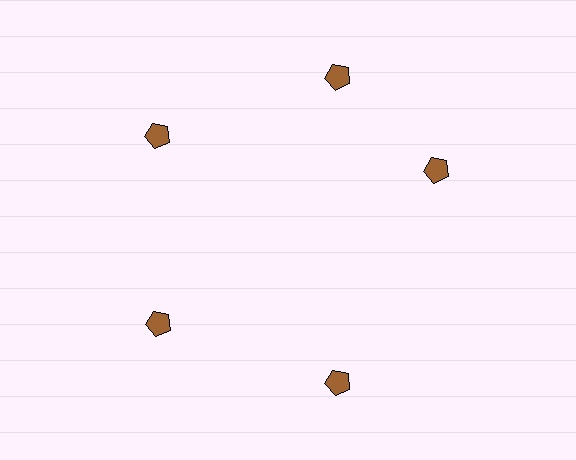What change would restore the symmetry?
The symmetry would be restored by rotating it back into even spacing with its neighbors so that all 5 pentagons sit at equal angles and equal distance from the center.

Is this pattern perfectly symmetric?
No. The 5 brown pentagons are arranged in a ring, but one element near the 3 o'clock position is rotated out of alignment along the ring, breaking the 5-fold rotational symmetry.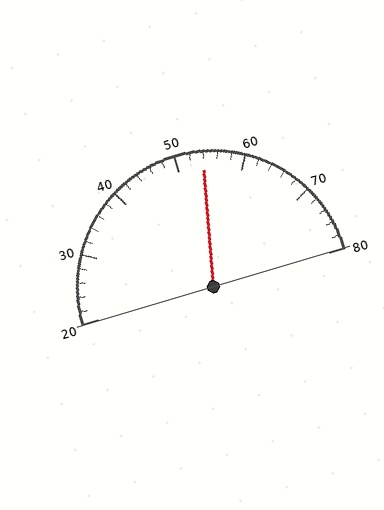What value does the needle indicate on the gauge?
The needle indicates approximately 54.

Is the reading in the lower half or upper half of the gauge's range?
The reading is in the upper half of the range (20 to 80).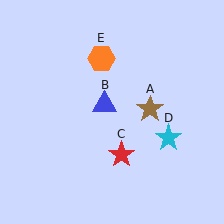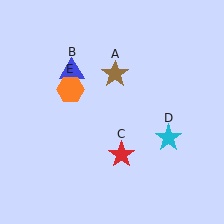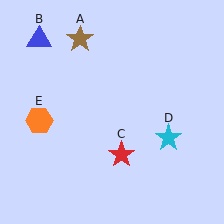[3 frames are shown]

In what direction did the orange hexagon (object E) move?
The orange hexagon (object E) moved down and to the left.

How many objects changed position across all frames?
3 objects changed position: brown star (object A), blue triangle (object B), orange hexagon (object E).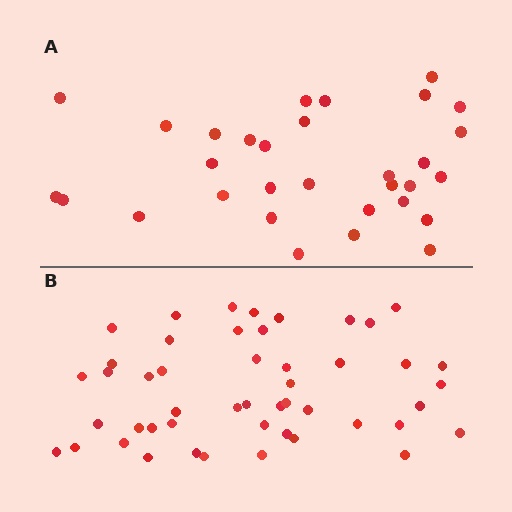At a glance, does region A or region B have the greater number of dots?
Region B (the bottom region) has more dots.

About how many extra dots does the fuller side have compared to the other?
Region B has approximately 15 more dots than region A.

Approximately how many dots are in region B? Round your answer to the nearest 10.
About 50 dots. (The exact count is 48, which rounds to 50.)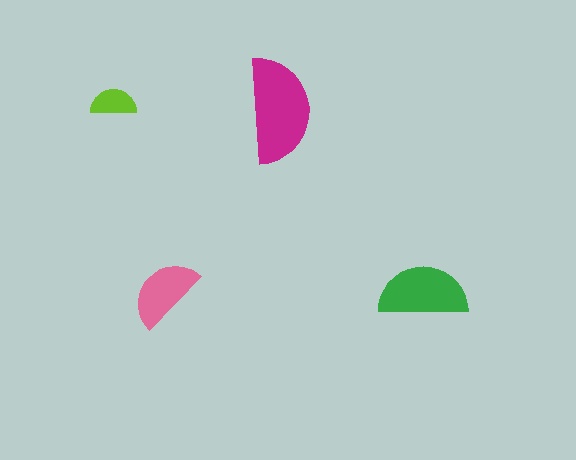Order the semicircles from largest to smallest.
the magenta one, the green one, the pink one, the lime one.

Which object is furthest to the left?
The lime semicircle is leftmost.